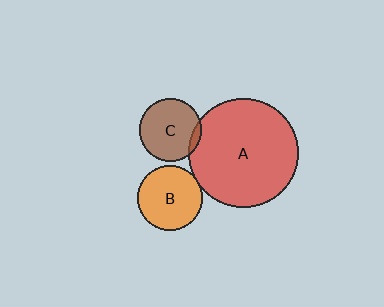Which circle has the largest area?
Circle A (red).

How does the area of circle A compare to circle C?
Approximately 3.0 times.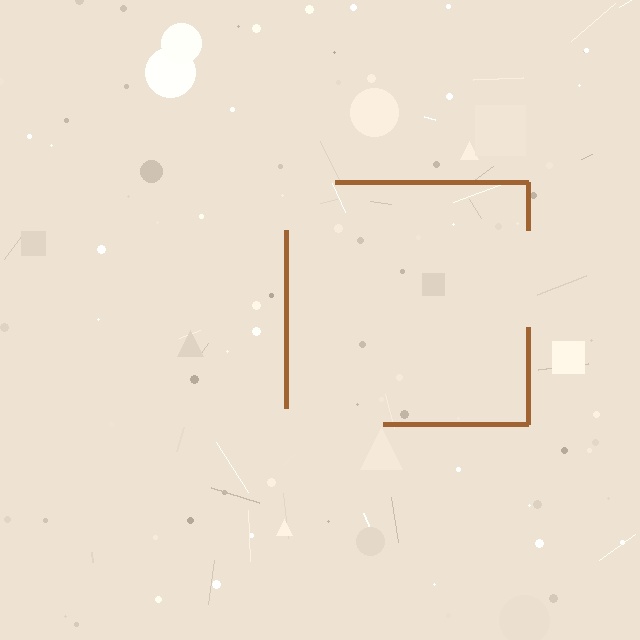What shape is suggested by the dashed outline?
The dashed outline suggests a square.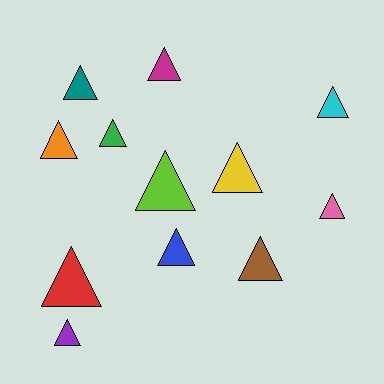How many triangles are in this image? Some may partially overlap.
There are 12 triangles.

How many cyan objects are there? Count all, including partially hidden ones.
There is 1 cyan object.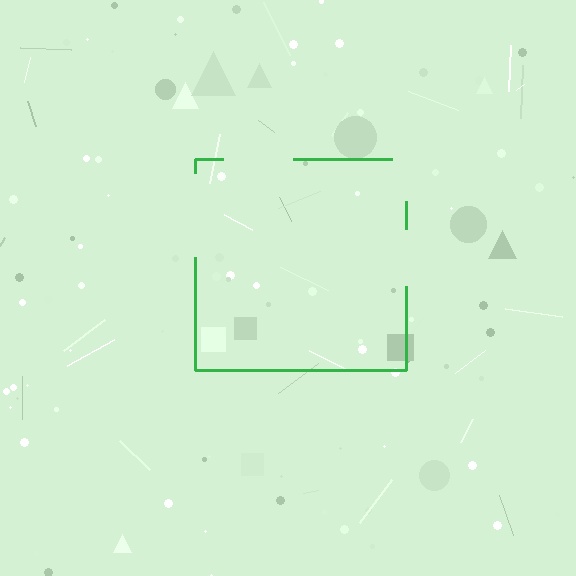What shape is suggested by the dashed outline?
The dashed outline suggests a square.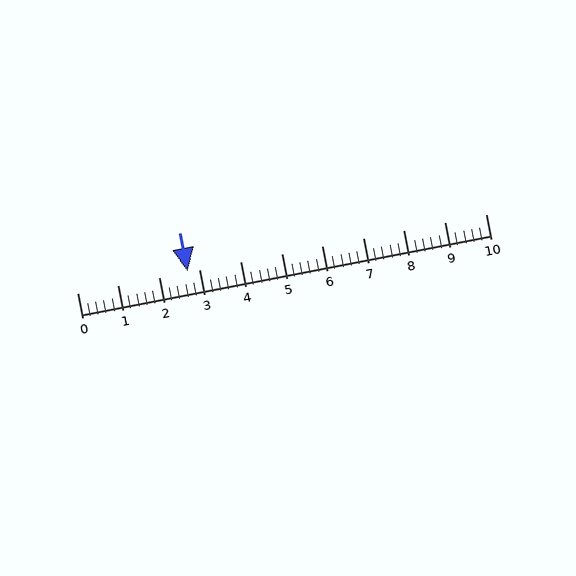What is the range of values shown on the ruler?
The ruler shows values from 0 to 10.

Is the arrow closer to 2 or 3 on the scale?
The arrow is closer to 3.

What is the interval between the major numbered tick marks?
The major tick marks are spaced 1 units apart.